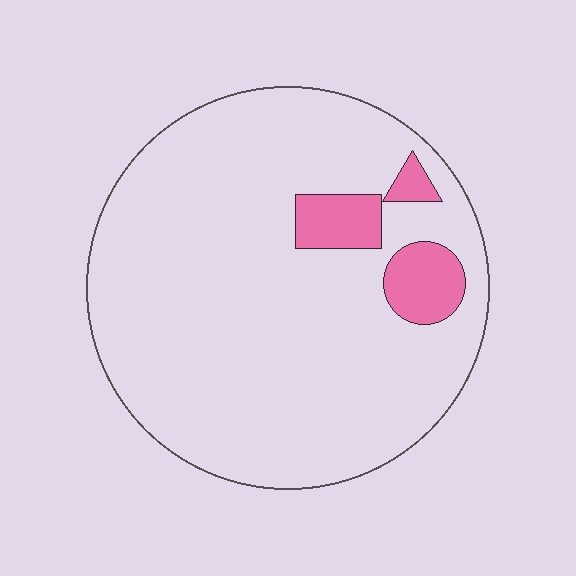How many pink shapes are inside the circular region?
3.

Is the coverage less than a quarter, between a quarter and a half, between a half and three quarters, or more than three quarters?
Less than a quarter.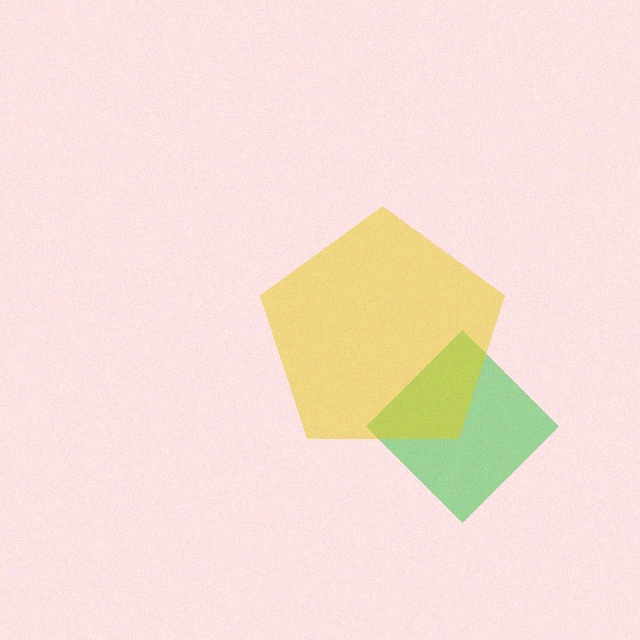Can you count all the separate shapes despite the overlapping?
Yes, there are 2 separate shapes.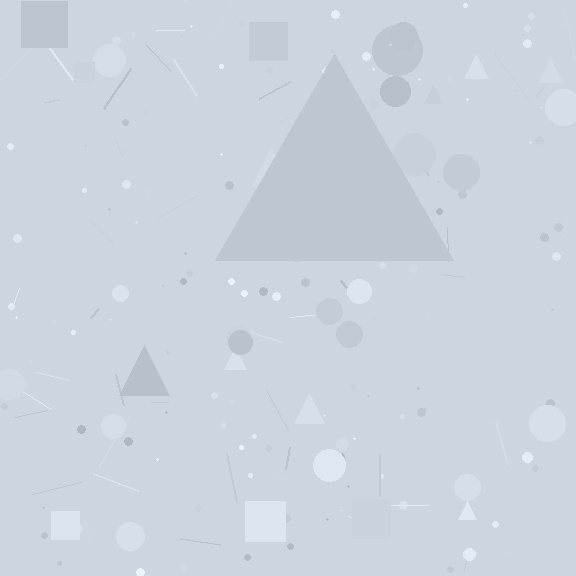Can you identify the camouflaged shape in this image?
The camouflaged shape is a triangle.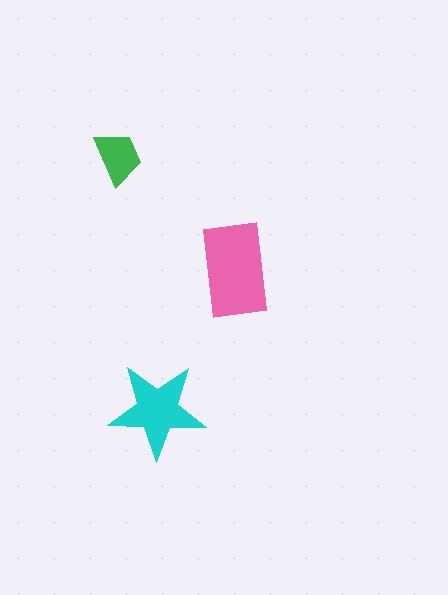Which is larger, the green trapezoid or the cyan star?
The cyan star.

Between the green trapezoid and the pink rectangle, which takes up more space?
The pink rectangle.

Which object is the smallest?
The green trapezoid.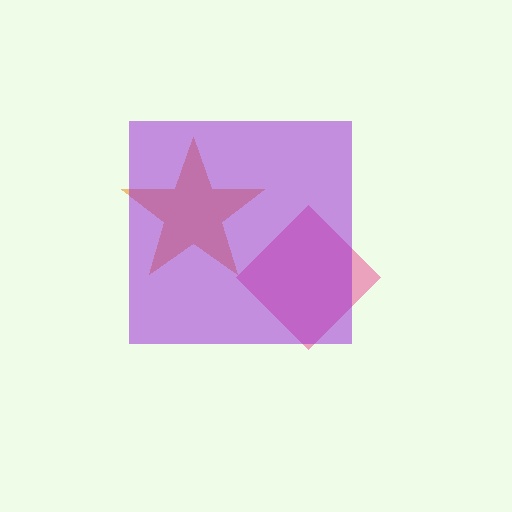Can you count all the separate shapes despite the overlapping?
Yes, there are 3 separate shapes.